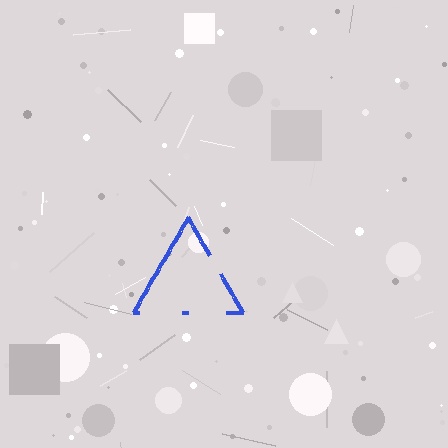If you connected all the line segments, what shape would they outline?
They would outline a triangle.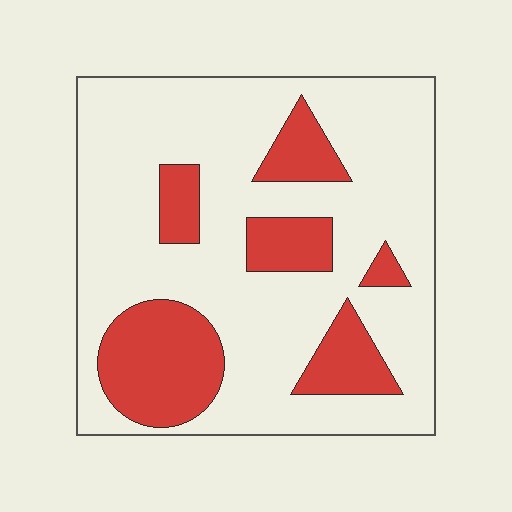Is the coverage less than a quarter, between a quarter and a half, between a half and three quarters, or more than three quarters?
Between a quarter and a half.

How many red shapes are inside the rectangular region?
6.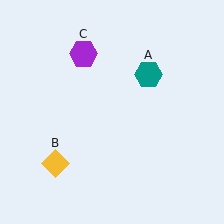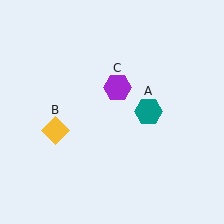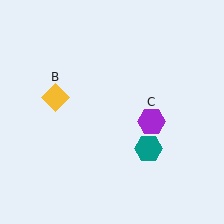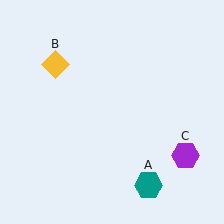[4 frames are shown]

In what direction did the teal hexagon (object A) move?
The teal hexagon (object A) moved down.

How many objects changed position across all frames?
3 objects changed position: teal hexagon (object A), yellow diamond (object B), purple hexagon (object C).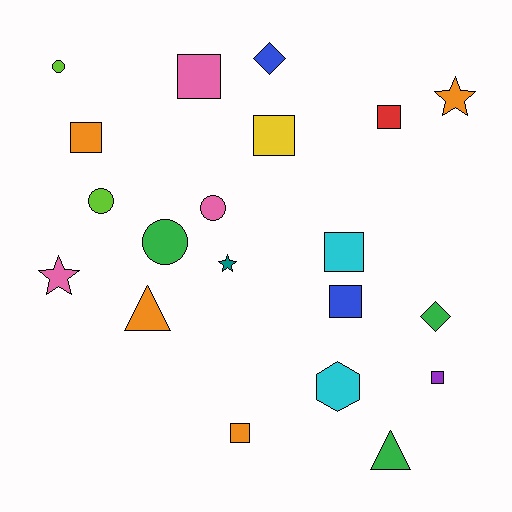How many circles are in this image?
There are 4 circles.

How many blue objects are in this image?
There are 2 blue objects.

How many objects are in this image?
There are 20 objects.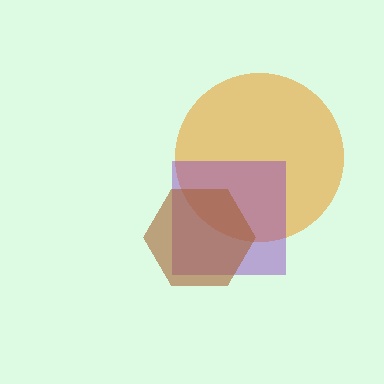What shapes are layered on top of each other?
The layered shapes are: an orange circle, a purple square, a brown hexagon.